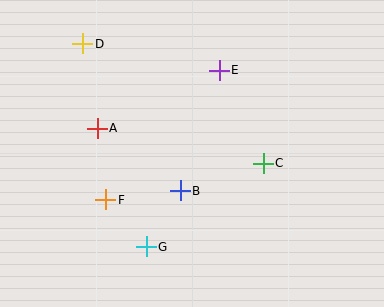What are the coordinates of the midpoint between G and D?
The midpoint between G and D is at (115, 145).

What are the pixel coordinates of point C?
Point C is at (263, 163).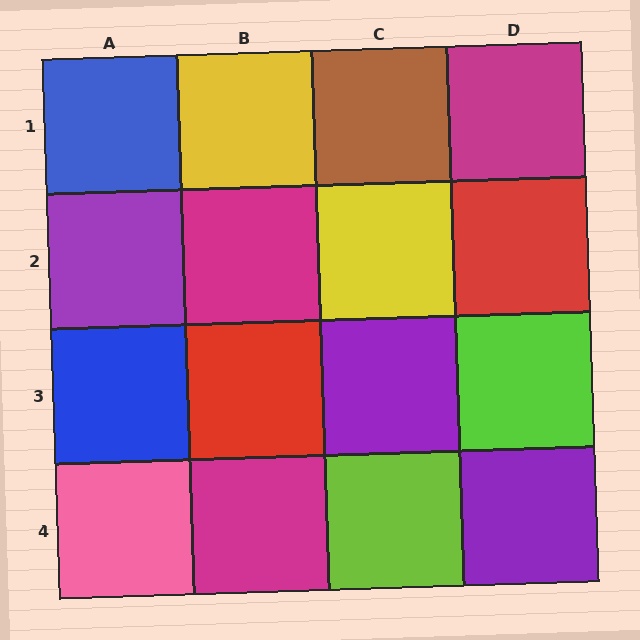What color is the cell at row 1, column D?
Magenta.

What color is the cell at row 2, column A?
Purple.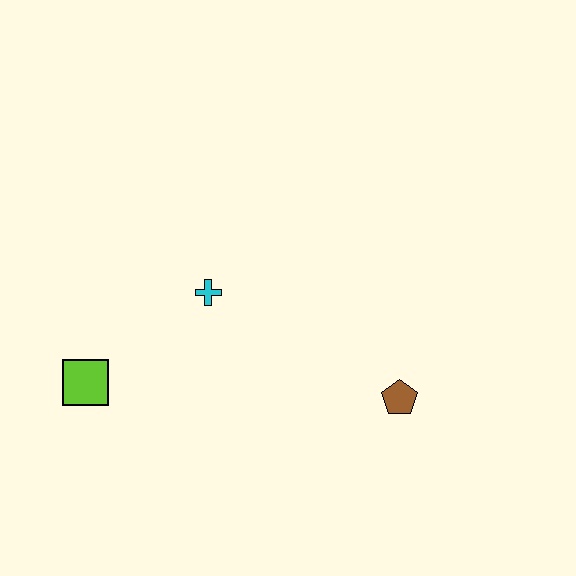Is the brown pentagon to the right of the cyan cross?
Yes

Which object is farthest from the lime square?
The brown pentagon is farthest from the lime square.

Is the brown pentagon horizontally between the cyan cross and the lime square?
No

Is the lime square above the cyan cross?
No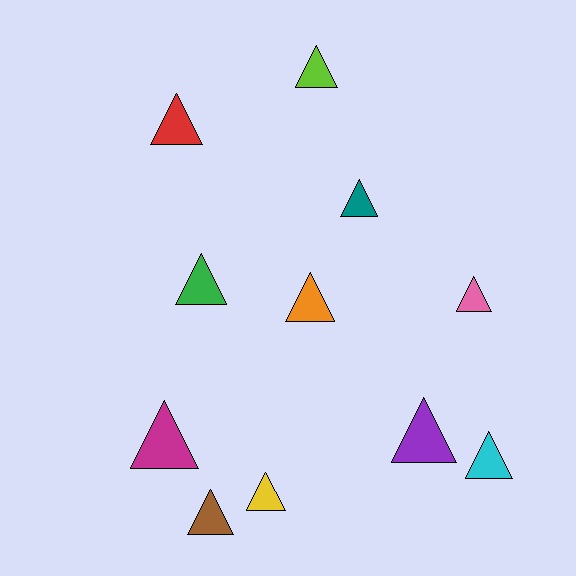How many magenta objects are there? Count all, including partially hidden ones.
There is 1 magenta object.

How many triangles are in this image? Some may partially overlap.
There are 11 triangles.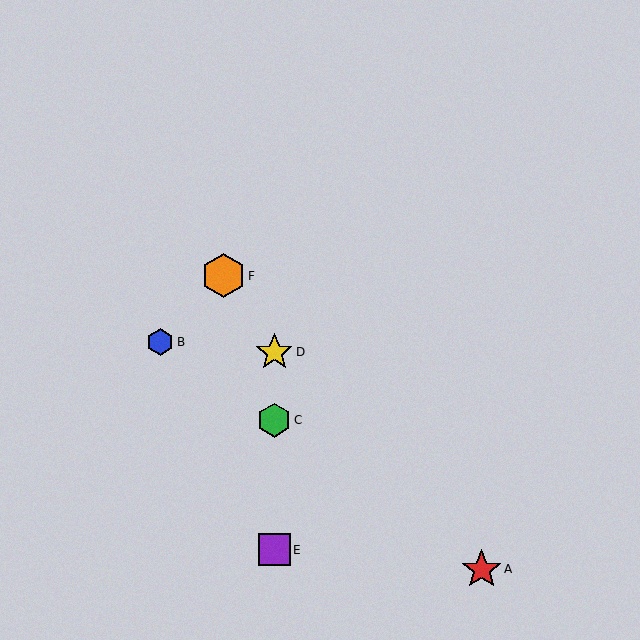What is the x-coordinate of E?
Object E is at x≈274.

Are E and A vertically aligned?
No, E is at x≈274 and A is at x≈482.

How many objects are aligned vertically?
3 objects (C, D, E) are aligned vertically.